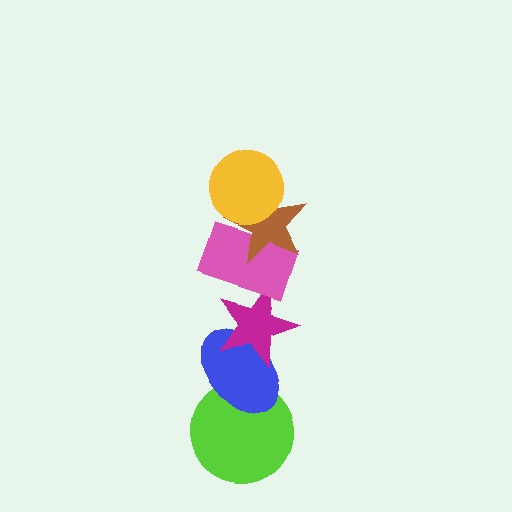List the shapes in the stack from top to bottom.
From top to bottom: the yellow circle, the brown star, the pink rectangle, the magenta star, the blue ellipse, the lime circle.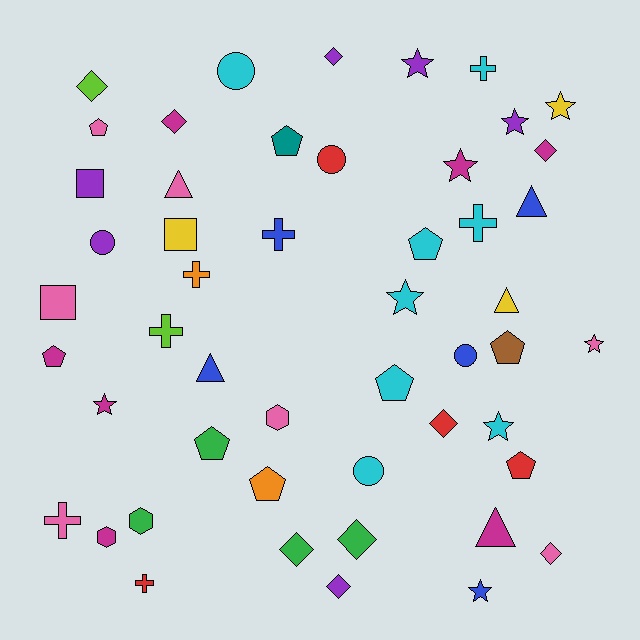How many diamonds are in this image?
There are 9 diamonds.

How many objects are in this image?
There are 50 objects.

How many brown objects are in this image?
There is 1 brown object.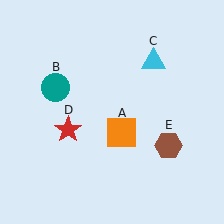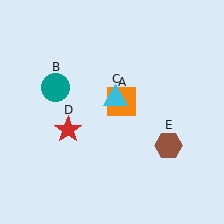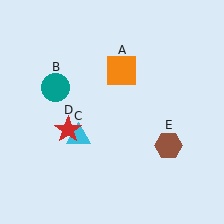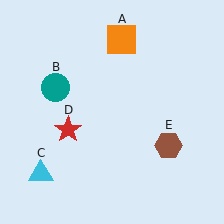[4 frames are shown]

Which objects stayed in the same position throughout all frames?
Teal circle (object B) and red star (object D) and brown hexagon (object E) remained stationary.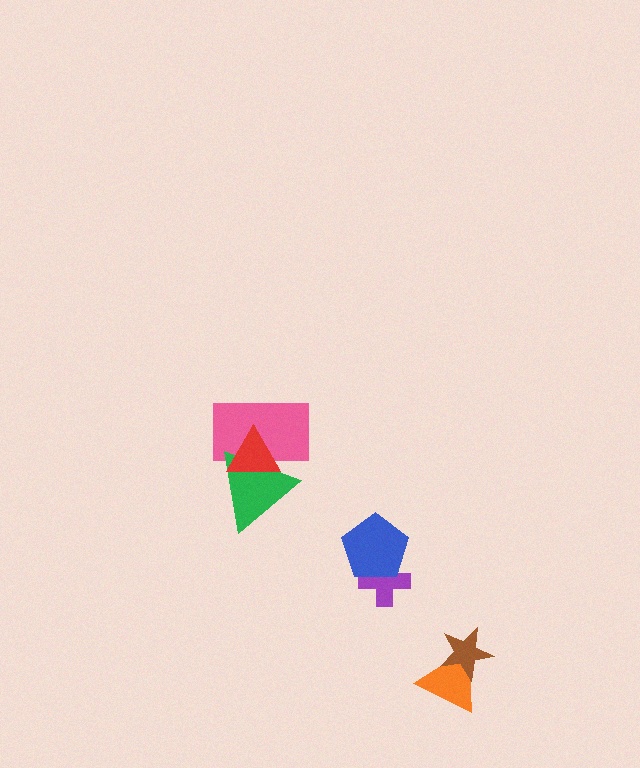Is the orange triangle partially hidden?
Yes, it is partially covered by another shape.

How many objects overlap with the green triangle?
2 objects overlap with the green triangle.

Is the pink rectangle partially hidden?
Yes, it is partially covered by another shape.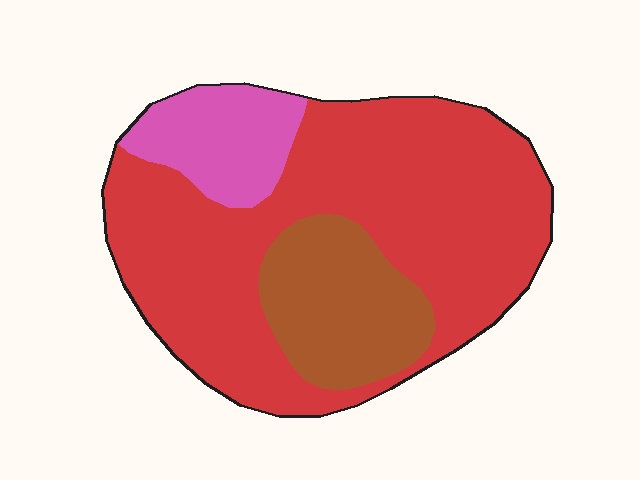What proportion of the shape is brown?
Brown covers 19% of the shape.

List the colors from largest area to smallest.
From largest to smallest: red, brown, pink.